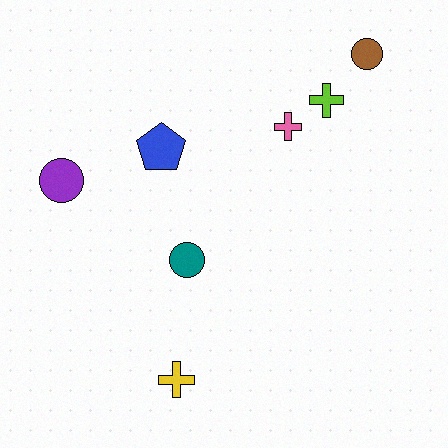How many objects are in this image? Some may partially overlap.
There are 7 objects.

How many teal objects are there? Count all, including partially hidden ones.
There is 1 teal object.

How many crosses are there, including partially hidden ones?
There are 3 crosses.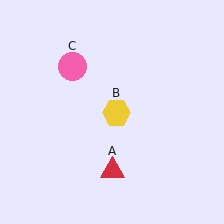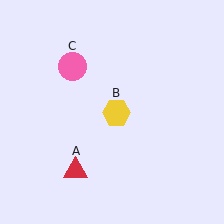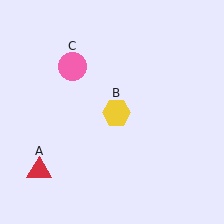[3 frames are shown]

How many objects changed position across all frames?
1 object changed position: red triangle (object A).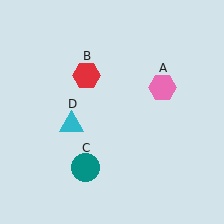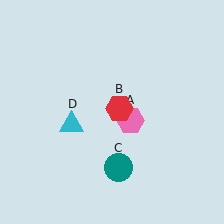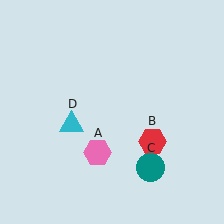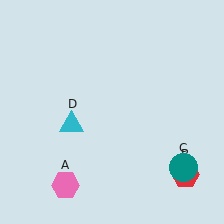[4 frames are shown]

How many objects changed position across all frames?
3 objects changed position: pink hexagon (object A), red hexagon (object B), teal circle (object C).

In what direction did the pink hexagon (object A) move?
The pink hexagon (object A) moved down and to the left.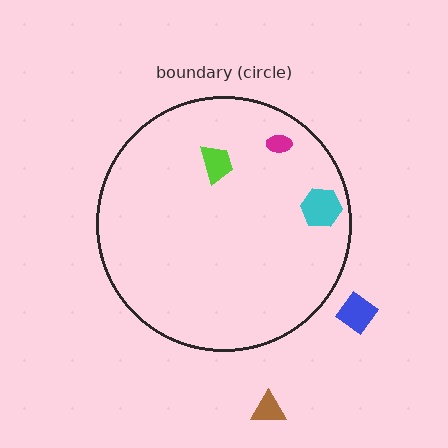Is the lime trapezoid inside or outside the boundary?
Inside.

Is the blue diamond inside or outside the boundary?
Outside.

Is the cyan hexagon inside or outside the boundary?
Inside.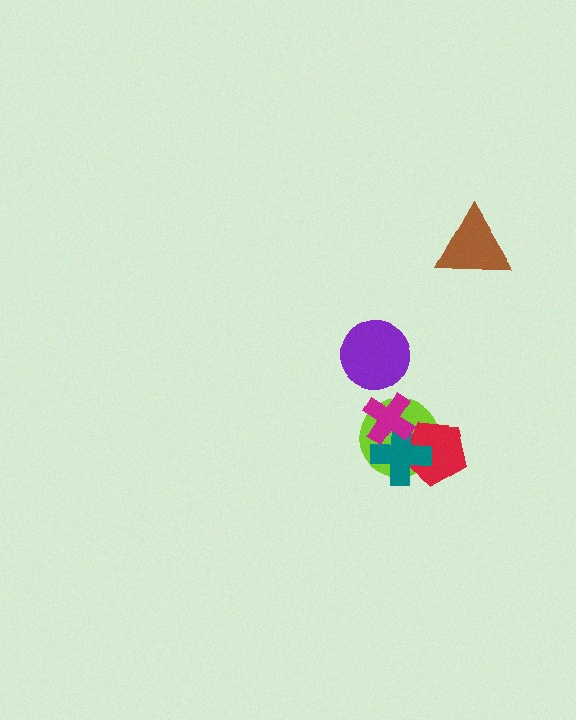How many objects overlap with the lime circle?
3 objects overlap with the lime circle.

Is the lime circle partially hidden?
Yes, it is partially covered by another shape.